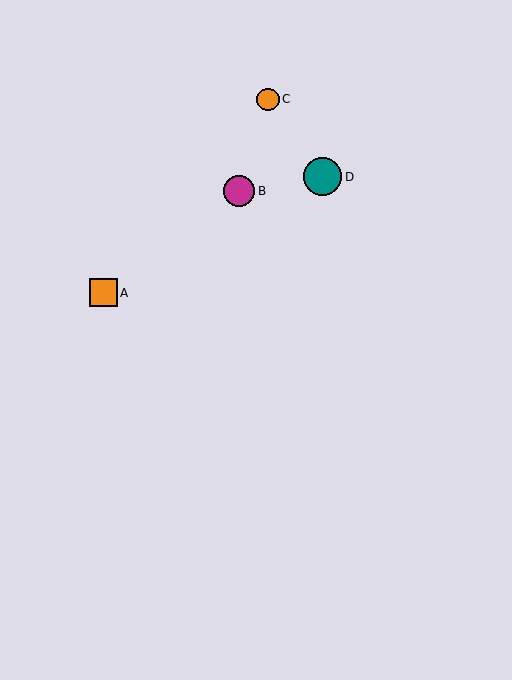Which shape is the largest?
The teal circle (labeled D) is the largest.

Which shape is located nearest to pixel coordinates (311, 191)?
The teal circle (labeled D) at (323, 177) is nearest to that location.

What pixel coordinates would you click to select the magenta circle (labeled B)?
Click at (239, 191) to select the magenta circle B.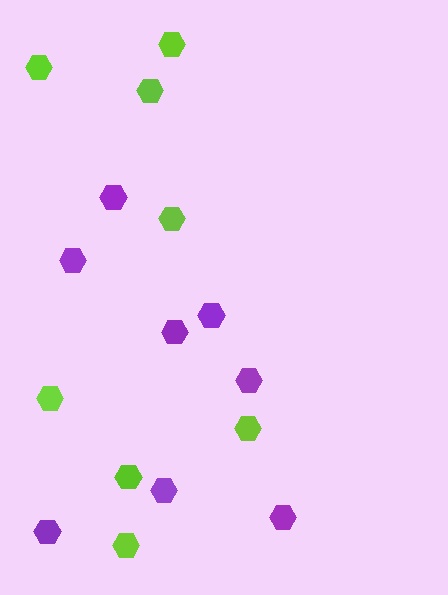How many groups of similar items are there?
There are 2 groups: one group of lime hexagons (8) and one group of purple hexagons (8).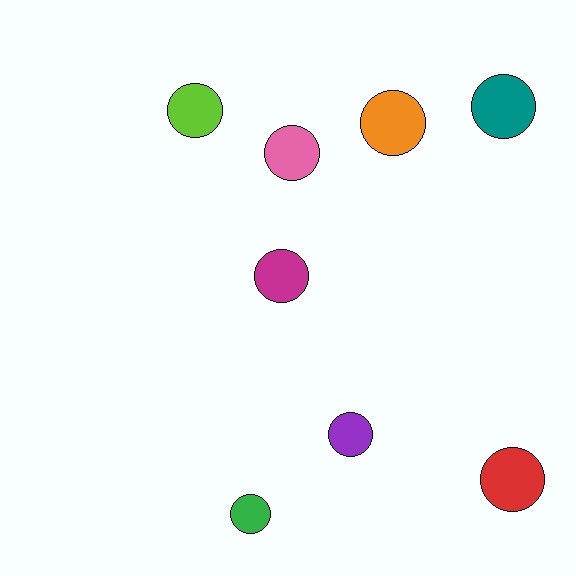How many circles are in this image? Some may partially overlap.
There are 8 circles.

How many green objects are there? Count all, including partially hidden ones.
There is 1 green object.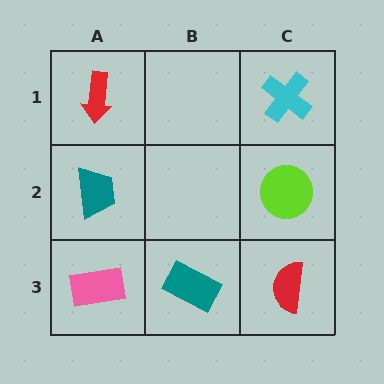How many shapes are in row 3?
3 shapes.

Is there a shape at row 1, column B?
No, that cell is empty.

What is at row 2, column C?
A lime circle.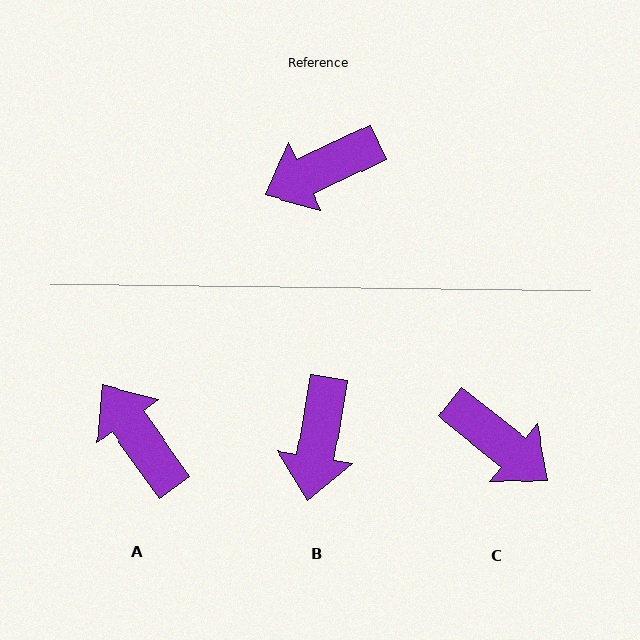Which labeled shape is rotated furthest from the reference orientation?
C, about 116 degrees away.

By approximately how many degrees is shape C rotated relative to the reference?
Approximately 116 degrees counter-clockwise.